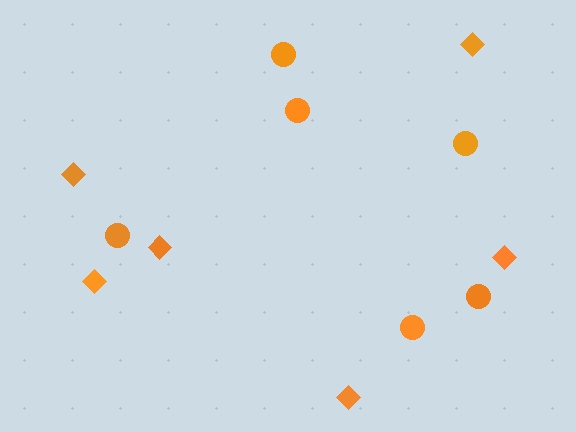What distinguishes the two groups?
There are 2 groups: one group of circles (6) and one group of diamonds (6).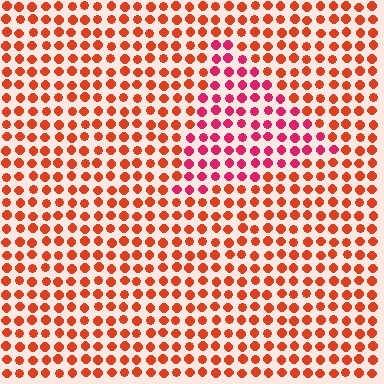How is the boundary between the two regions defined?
The boundary is defined purely by a slight shift in hue (about 34 degrees). Spacing, size, and orientation are identical on both sides.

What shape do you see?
I see a triangle.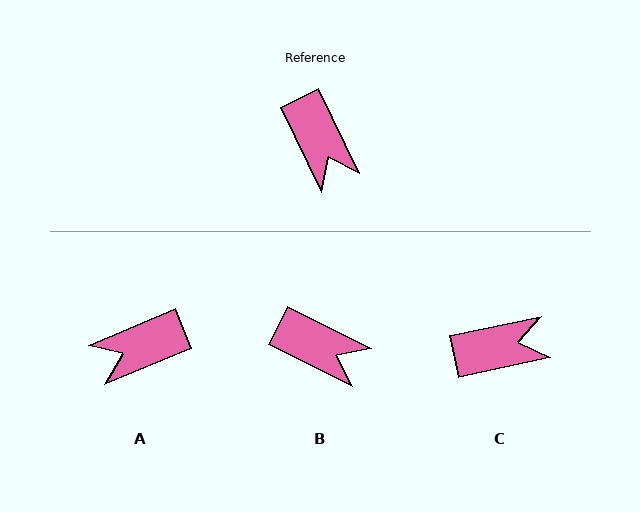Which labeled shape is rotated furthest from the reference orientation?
A, about 94 degrees away.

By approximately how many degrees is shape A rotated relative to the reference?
Approximately 94 degrees clockwise.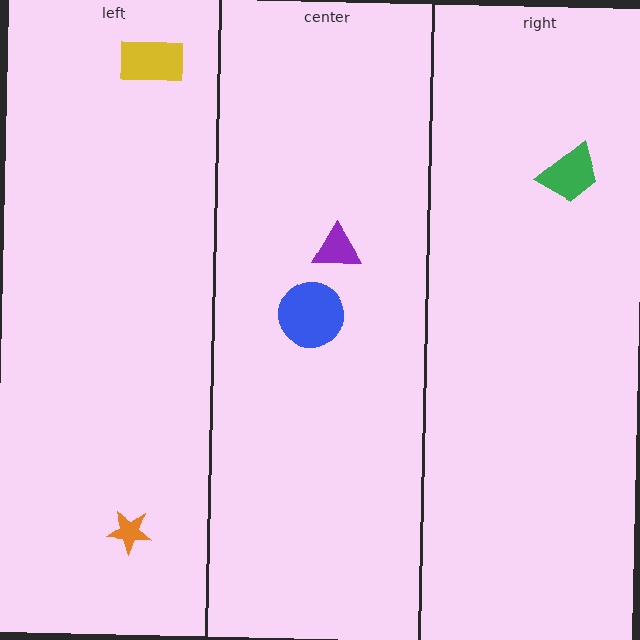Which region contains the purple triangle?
The center region.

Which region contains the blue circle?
The center region.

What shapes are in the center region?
The blue circle, the purple triangle.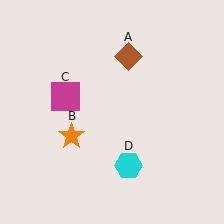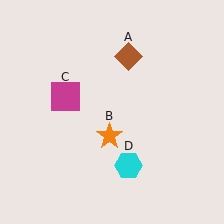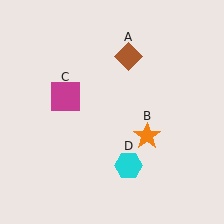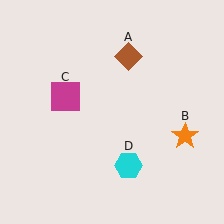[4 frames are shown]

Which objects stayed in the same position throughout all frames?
Brown diamond (object A) and magenta square (object C) and cyan hexagon (object D) remained stationary.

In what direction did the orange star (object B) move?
The orange star (object B) moved right.